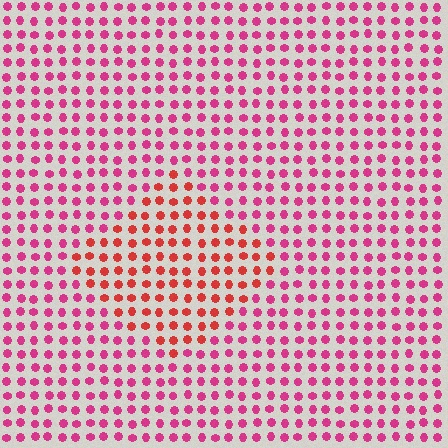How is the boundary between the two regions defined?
The boundary is defined purely by a slight shift in hue (about 32 degrees). Spacing, size, and orientation are identical on both sides.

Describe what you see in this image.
The image is filled with small magenta elements in a uniform arrangement. A diamond-shaped region is visible where the elements are tinted to a slightly different hue, forming a subtle color boundary.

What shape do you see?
I see a diamond.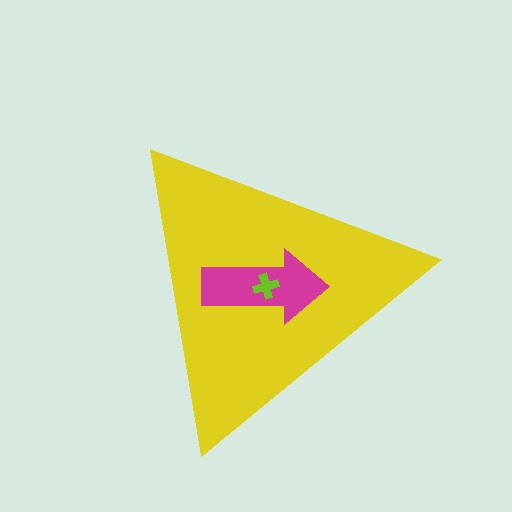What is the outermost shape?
The yellow triangle.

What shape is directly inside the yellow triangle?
The magenta arrow.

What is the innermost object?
The lime cross.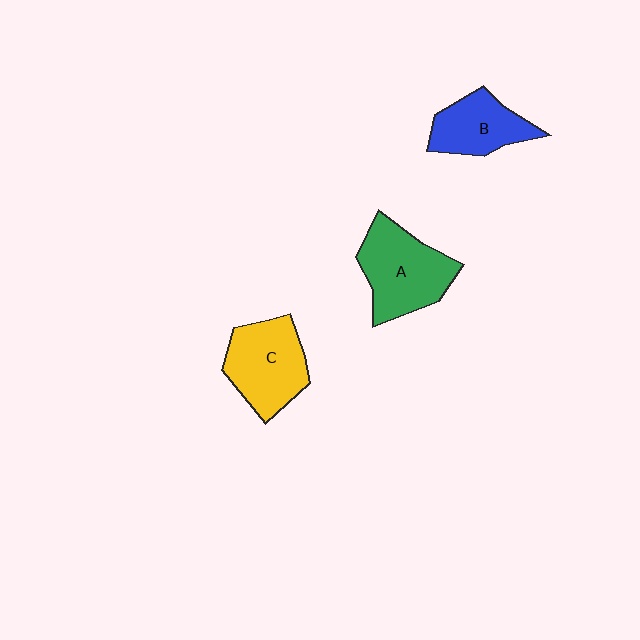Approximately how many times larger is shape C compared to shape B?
Approximately 1.3 times.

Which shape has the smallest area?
Shape B (blue).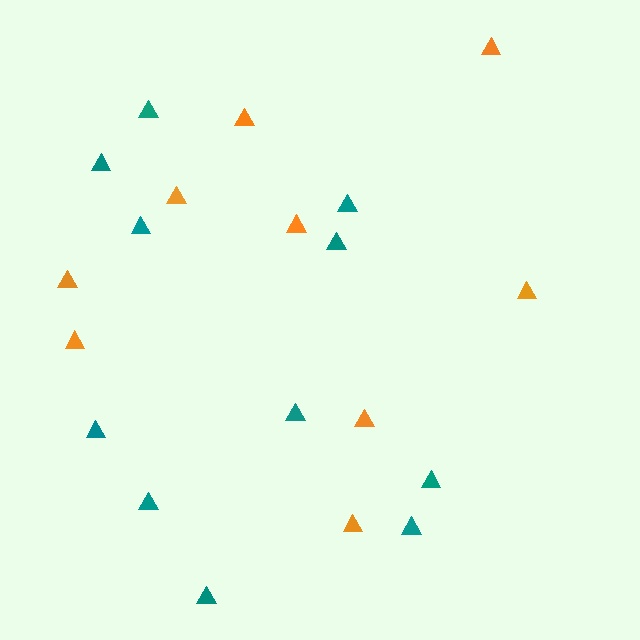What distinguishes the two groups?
There are 2 groups: one group of orange triangles (9) and one group of teal triangles (11).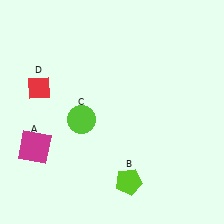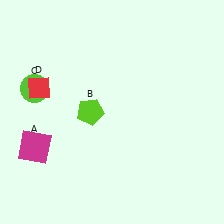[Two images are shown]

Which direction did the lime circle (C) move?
The lime circle (C) moved left.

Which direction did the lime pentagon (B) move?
The lime pentagon (B) moved up.